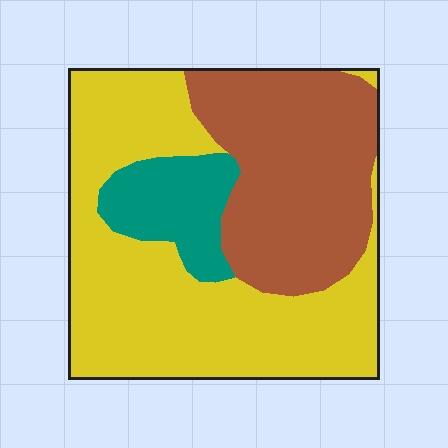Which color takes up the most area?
Yellow, at roughly 55%.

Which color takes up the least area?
Teal, at roughly 10%.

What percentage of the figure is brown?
Brown takes up about one third (1/3) of the figure.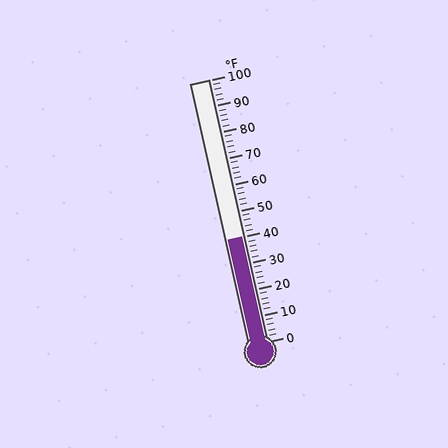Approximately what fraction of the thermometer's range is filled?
The thermometer is filled to approximately 40% of its range.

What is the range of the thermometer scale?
The thermometer scale ranges from 0°F to 100°F.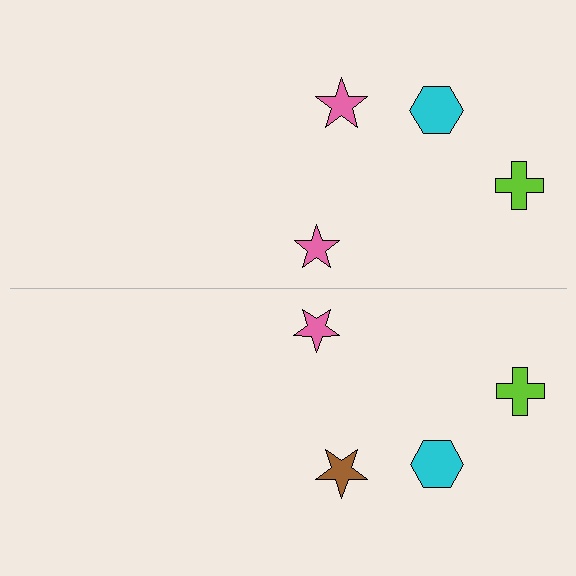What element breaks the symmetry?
The brown star on the bottom side breaks the symmetry — its mirror counterpart is pink.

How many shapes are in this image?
There are 8 shapes in this image.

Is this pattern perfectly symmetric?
No, the pattern is not perfectly symmetric. The brown star on the bottom side breaks the symmetry — its mirror counterpart is pink.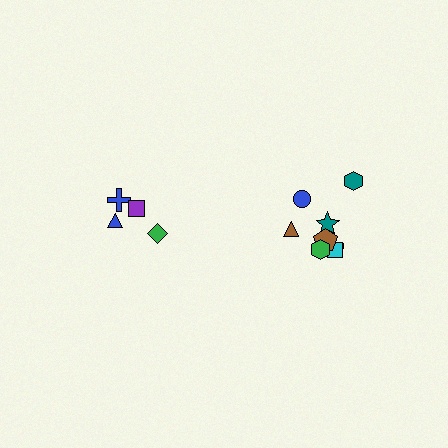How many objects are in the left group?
There are 4 objects.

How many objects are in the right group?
There are 8 objects.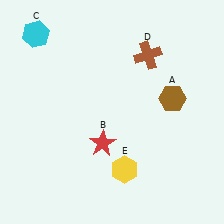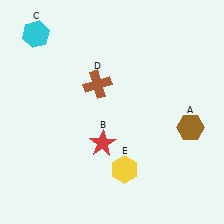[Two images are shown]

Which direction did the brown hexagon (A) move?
The brown hexagon (A) moved down.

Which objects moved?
The objects that moved are: the brown hexagon (A), the brown cross (D).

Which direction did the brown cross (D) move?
The brown cross (D) moved left.